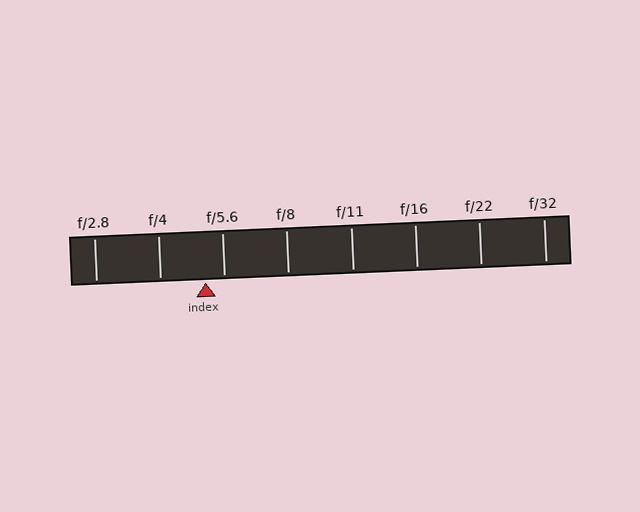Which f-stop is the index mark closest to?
The index mark is closest to f/5.6.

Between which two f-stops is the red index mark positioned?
The index mark is between f/4 and f/5.6.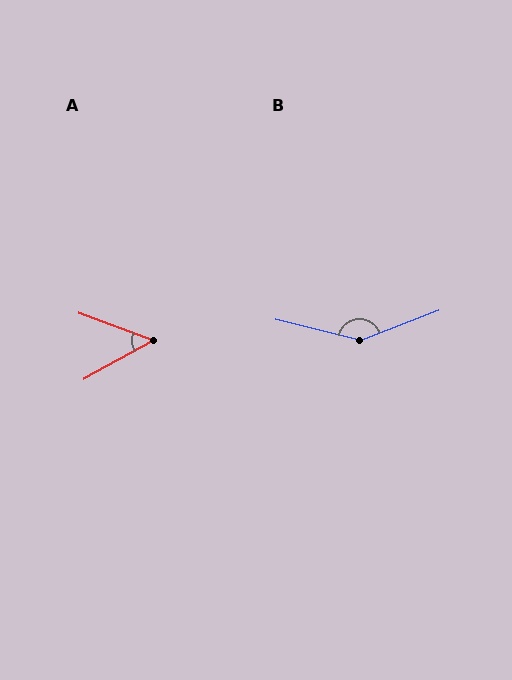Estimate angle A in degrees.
Approximately 49 degrees.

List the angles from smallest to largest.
A (49°), B (145°).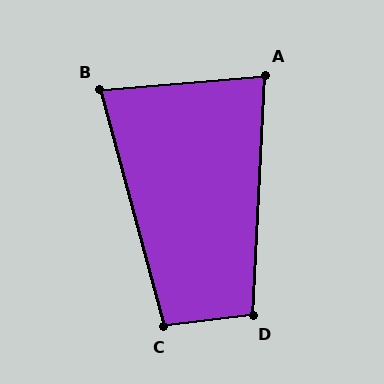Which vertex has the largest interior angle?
D, at approximately 100 degrees.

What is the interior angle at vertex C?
Approximately 98 degrees (obtuse).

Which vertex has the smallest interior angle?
B, at approximately 80 degrees.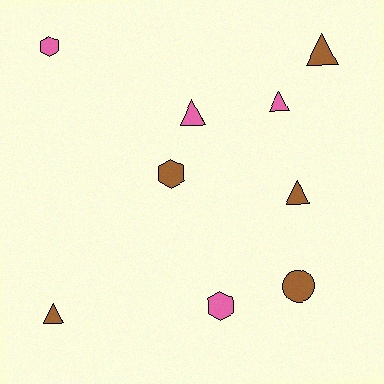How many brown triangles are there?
There are 3 brown triangles.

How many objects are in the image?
There are 9 objects.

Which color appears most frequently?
Brown, with 5 objects.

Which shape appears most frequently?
Triangle, with 5 objects.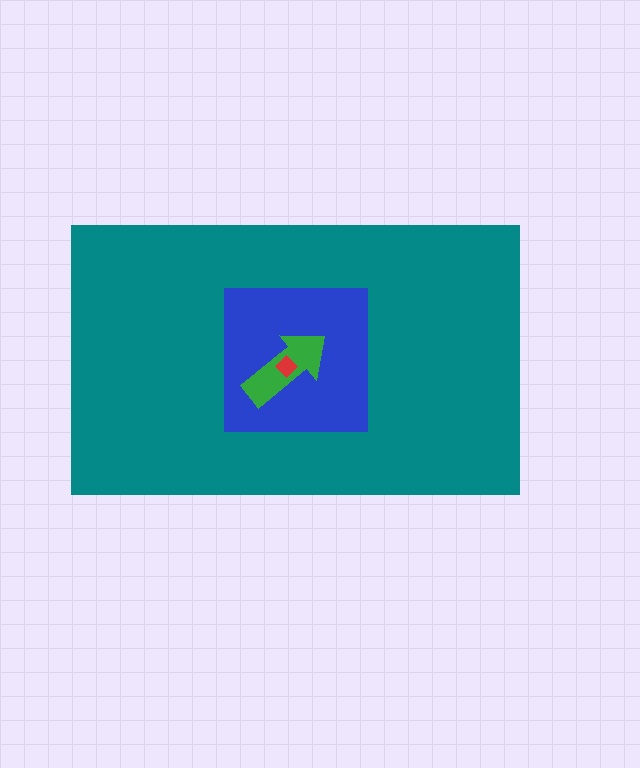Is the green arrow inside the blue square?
Yes.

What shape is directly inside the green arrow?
The red diamond.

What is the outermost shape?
The teal rectangle.